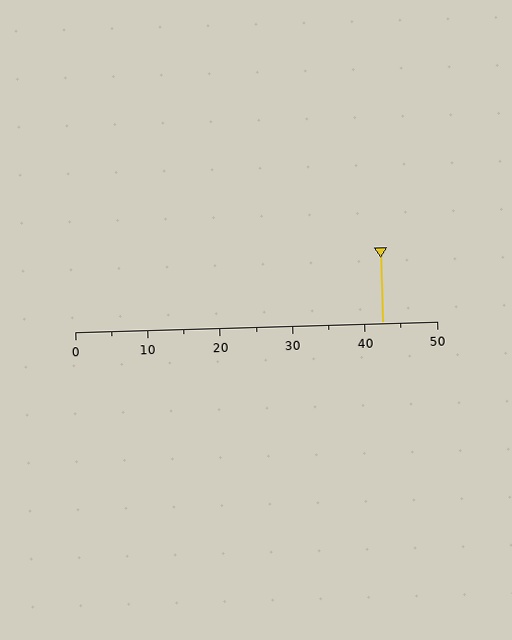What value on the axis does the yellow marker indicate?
The marker indicates approximately 42.5.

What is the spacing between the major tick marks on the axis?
The major ticks are spaced 10 apart.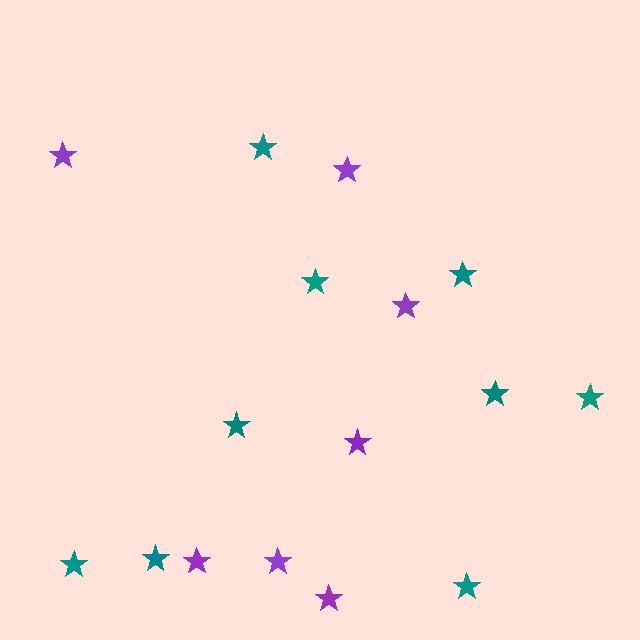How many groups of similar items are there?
There are 2 groups: one group of purple stars (7) and one group of teal stars (9).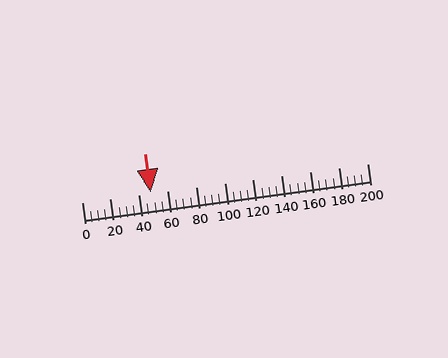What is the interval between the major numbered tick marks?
The major tick marks are spaced 20 units apart.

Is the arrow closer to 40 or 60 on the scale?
The arrow is closer to 40.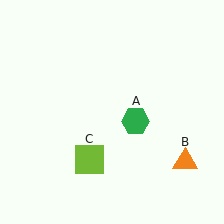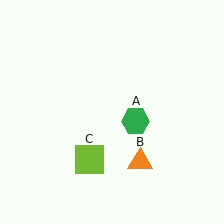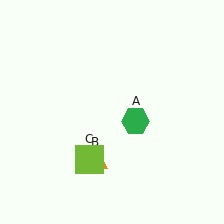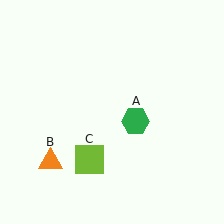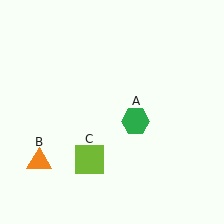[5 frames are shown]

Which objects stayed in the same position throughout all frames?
Green hexagon (object A) and lime square (object C) remained stationary.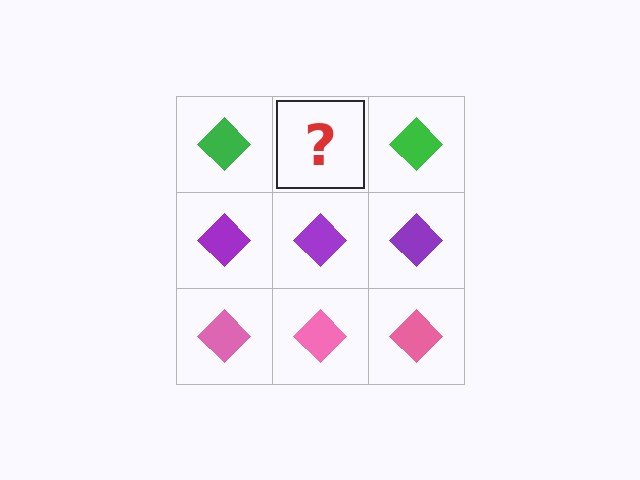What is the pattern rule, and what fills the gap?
The rule is that each row has a consistent color. The gap should be filled with a green diamond.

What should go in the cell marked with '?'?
The missing cell should contain a green diamond.